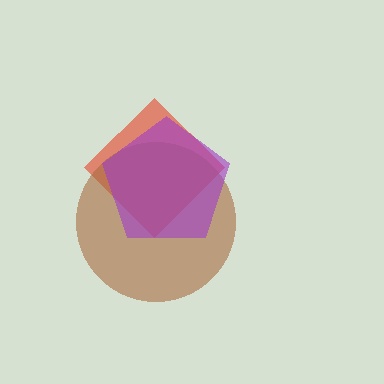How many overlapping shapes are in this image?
There are 3 overlapping shapes in the image.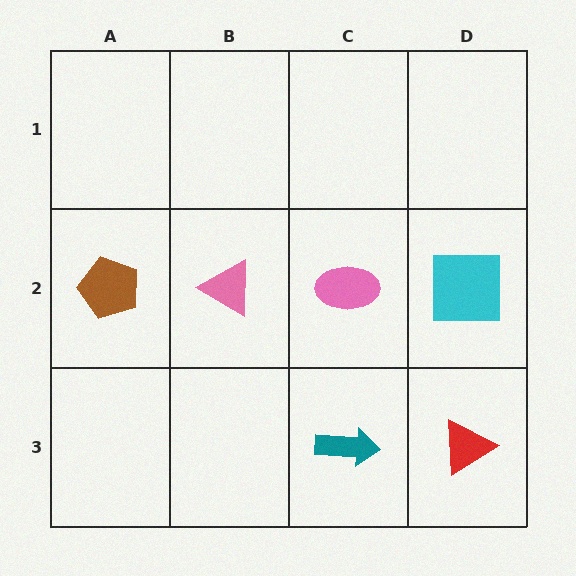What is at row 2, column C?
A pink ellipse.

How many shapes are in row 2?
4 shapes.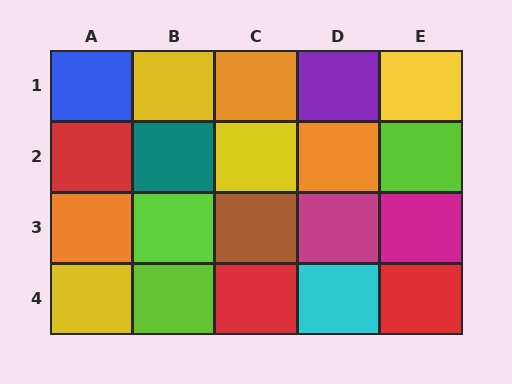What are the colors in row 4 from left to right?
Yellow, lime, red, cyan, red.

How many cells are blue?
1 cell is blue.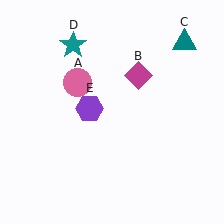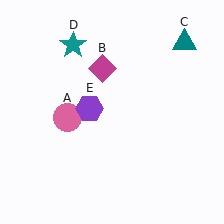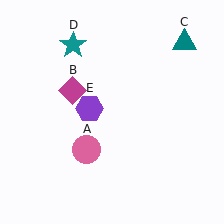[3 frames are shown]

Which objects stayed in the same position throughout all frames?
Teal triangle (object C) and teal star (object D) and purple hexagon (object E) remained stationary.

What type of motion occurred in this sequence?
The pink circle (object A), magenta diamond (object B) rotated counterclockwise around the center of the scene.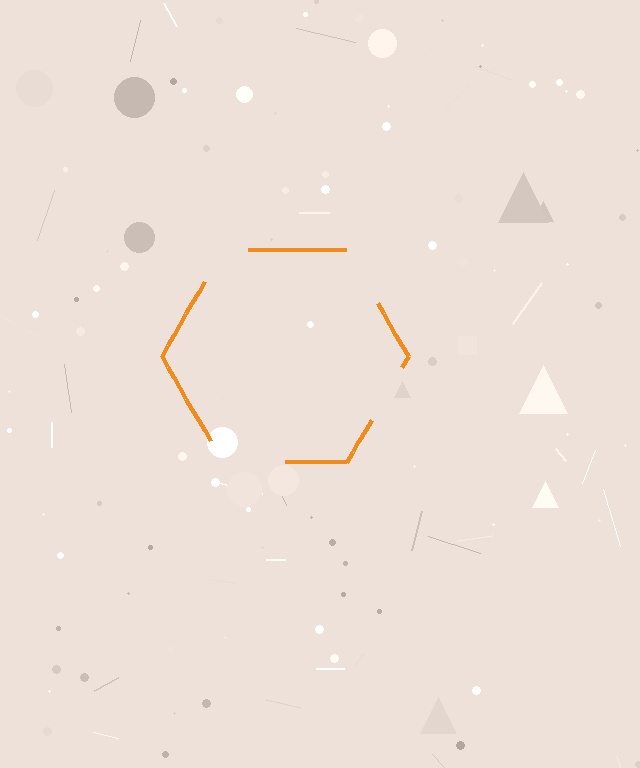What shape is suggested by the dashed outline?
The dashed outline suggests a hexagon.